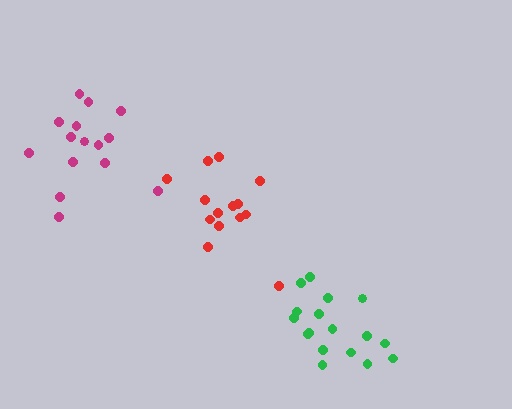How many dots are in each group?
Group 1: 14 dots, Group 2: 17 dots, Group 3: 15 dots (46 total).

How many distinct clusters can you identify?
There are 3 distinct clusters.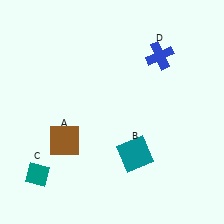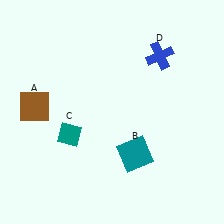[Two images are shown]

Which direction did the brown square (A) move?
The brown square (A) moved up.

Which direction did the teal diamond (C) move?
The teal diamond (C) moved up.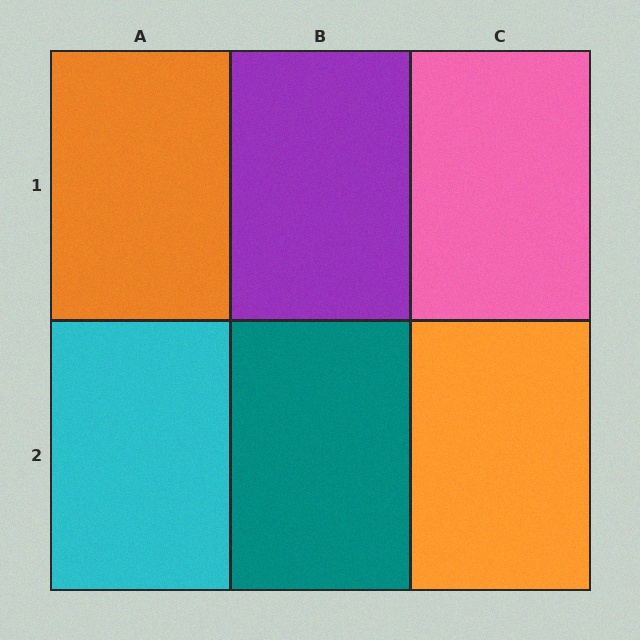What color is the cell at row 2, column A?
Cyan.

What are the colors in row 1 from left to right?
Orange, purple, pink.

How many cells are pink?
1 cell is pink.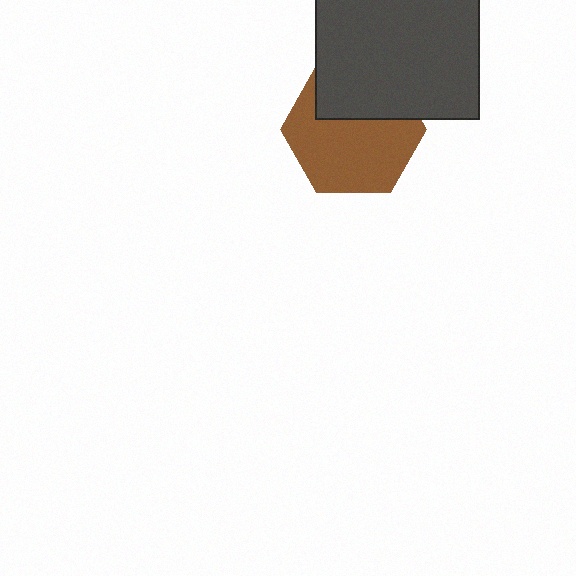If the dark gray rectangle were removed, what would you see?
You would see the complete brown hexagon.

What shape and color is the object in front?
The object in front is a dark gray rectangle.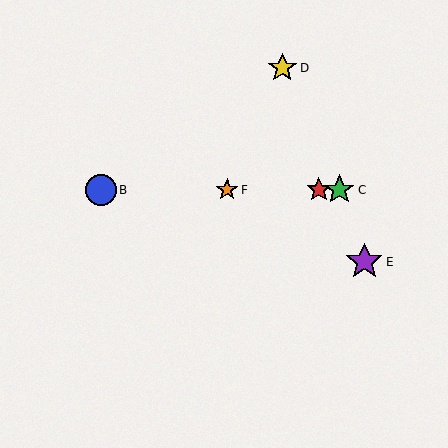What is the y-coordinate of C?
Object C is at y≈190.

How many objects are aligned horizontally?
4 objects (A, B, C, F) are aligned horizontally.